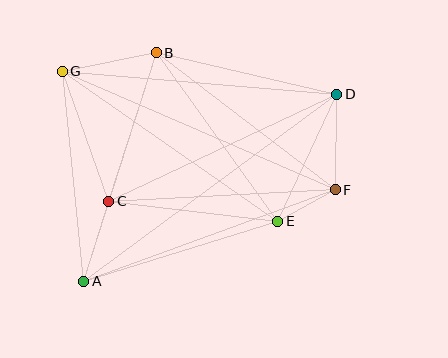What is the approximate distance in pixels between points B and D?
The distance between B and D is approximately 185 pixels.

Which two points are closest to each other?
Points E and F are closest to each other.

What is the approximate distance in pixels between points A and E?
The distance between A and E is approximately 203 pixels.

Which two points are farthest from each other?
Points A and D are farthest from each other.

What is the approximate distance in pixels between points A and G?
The distance between A and G is approximately 211 pixels.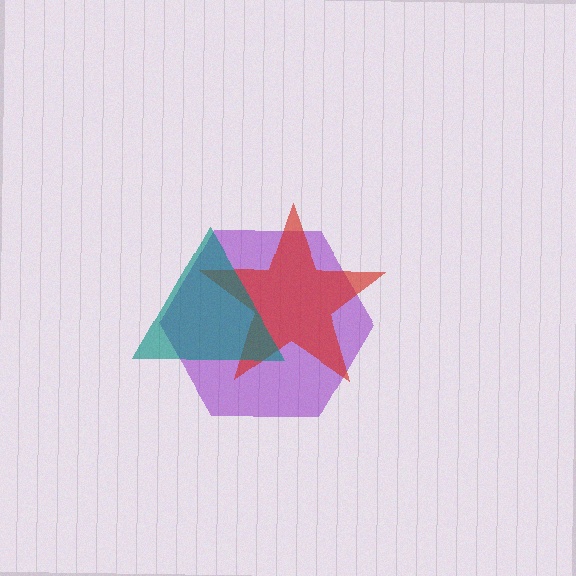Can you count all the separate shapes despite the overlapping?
Yes, there are 3 separate shapes.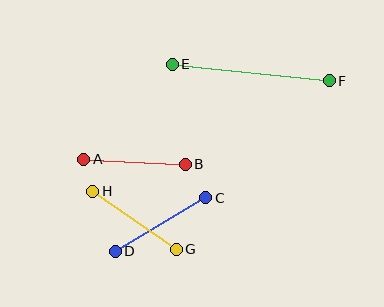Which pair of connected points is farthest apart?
Points E and F are farthest apart.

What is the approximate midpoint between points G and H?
The midpoint is at approximately (135, 220) pixels.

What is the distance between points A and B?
The distance is approximately 101 pixels.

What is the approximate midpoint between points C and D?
The midpoint is at approximately (161, 225) pixels.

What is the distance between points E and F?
The distance is approximately 158 pixels.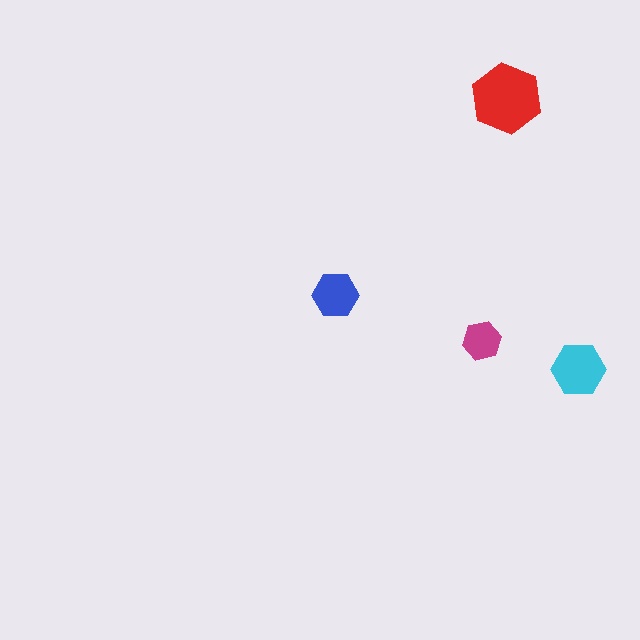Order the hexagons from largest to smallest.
the red one, the cyan one, the blue one, the magenta one.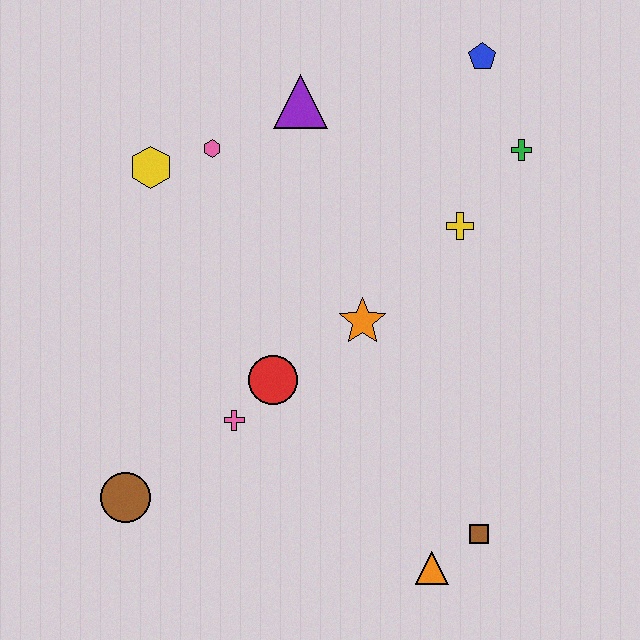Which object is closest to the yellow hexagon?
The pink hexagon is closest to the yellow hexagon.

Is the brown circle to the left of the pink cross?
Yes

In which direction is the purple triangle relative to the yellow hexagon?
The purple triangle is to the right of the yellow hexagon.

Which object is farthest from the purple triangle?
The orange triangle is farthest from the purple triangle.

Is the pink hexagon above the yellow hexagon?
Yes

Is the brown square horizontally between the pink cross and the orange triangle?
No